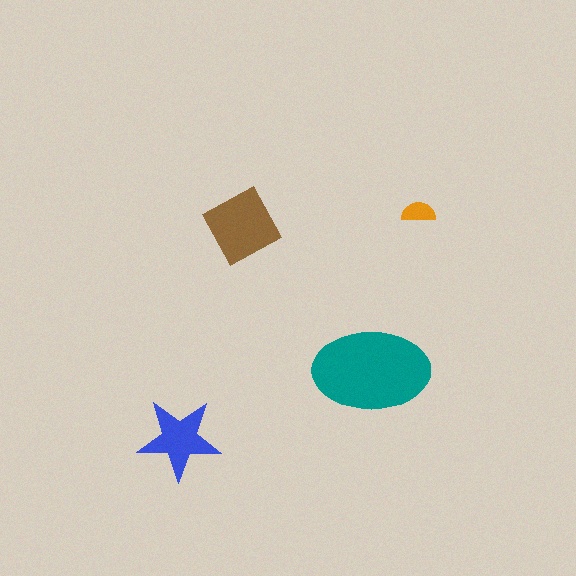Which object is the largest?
The teal ellipse.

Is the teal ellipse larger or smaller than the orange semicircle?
Larger.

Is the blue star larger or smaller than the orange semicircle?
Larger.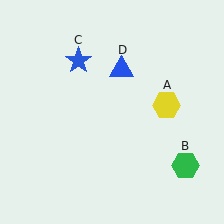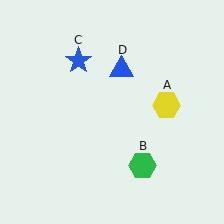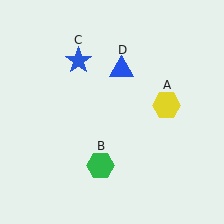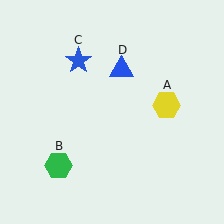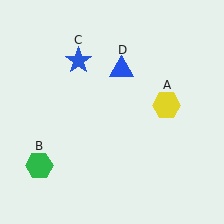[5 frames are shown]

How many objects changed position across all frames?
1 object changed position: green hexagon (object B).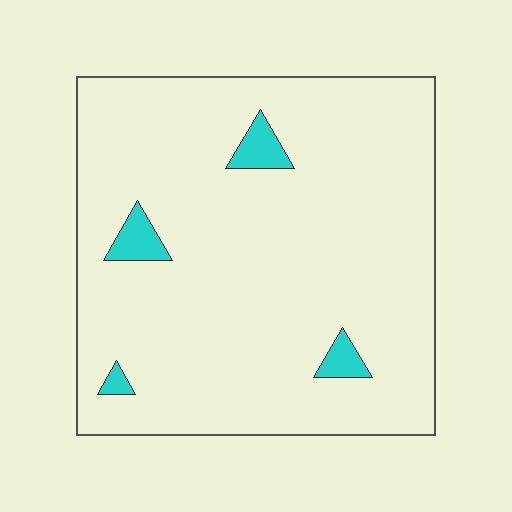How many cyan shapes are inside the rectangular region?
4.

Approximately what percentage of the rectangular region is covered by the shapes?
Approximately 5%.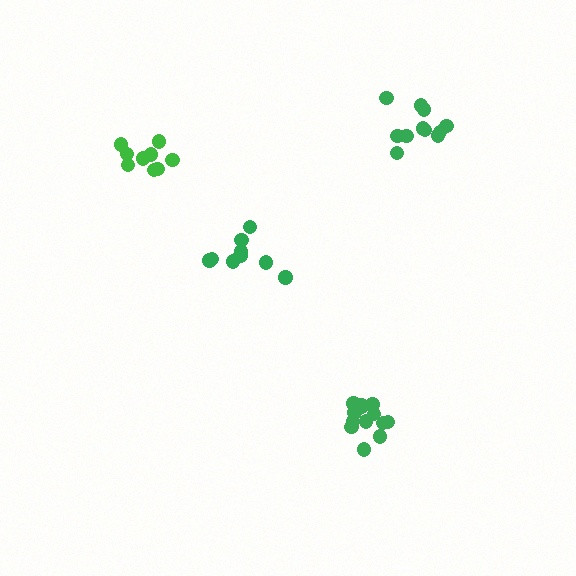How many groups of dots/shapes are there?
There are 4 groups.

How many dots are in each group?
Group 1: 14 dots, Group 2: 9 dots, Group 3: 11 dots, Group 4: 9 dots (43 total).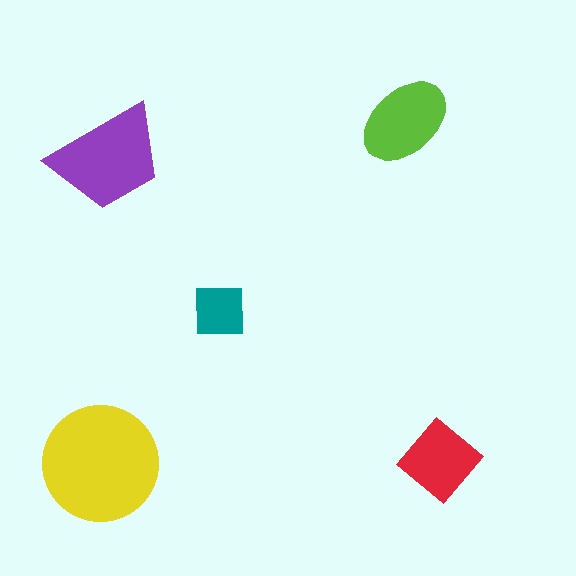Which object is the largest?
The yellow circle.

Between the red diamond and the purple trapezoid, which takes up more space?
The purple trapezoid.